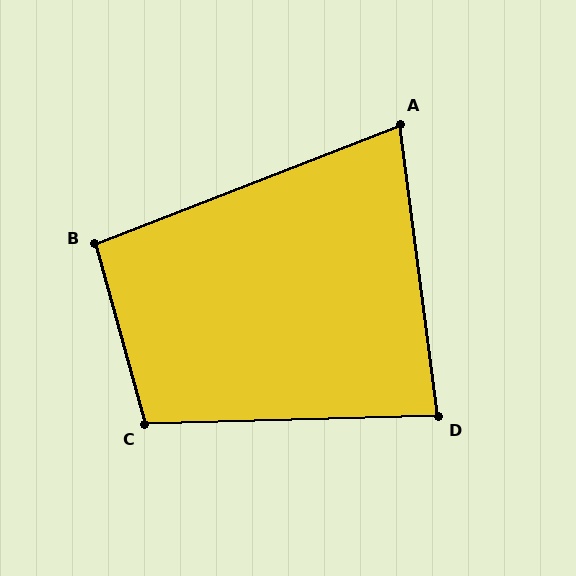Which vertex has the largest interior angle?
C, at approximately 104 degrees.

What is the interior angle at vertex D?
Approximately 84 degrees (acute).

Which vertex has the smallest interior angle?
A, at approximately 76 degrees.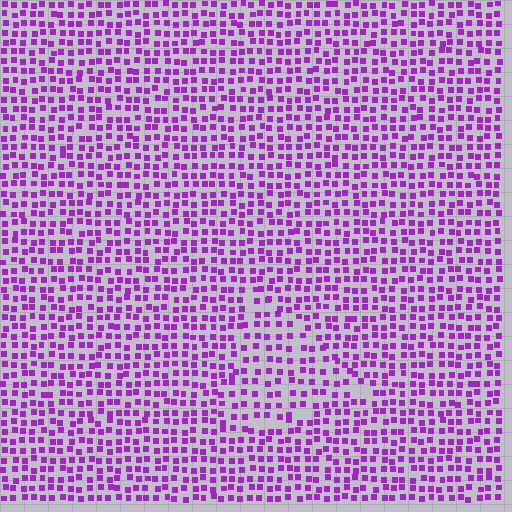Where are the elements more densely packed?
The elements are more densely packed outside the triangle boundary.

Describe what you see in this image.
The image contains small purple elements arranged at two different densities. A triangle-shaped region is visible where the elements are less densely packed than the surrounding area.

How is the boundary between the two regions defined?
The boundary is defined by a change in element density (approximately 1.4x ratio). All elements are the same color, size, and shape.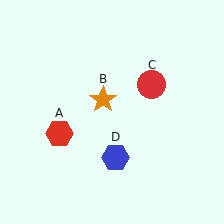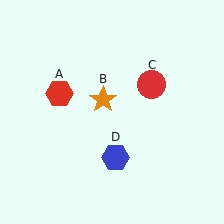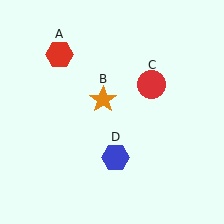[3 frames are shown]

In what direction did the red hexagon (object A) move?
The red hexagon (object A) moved up.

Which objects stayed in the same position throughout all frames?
Orange star (object B) and red circle (object C) and blue hexagon (object D) remained stationary.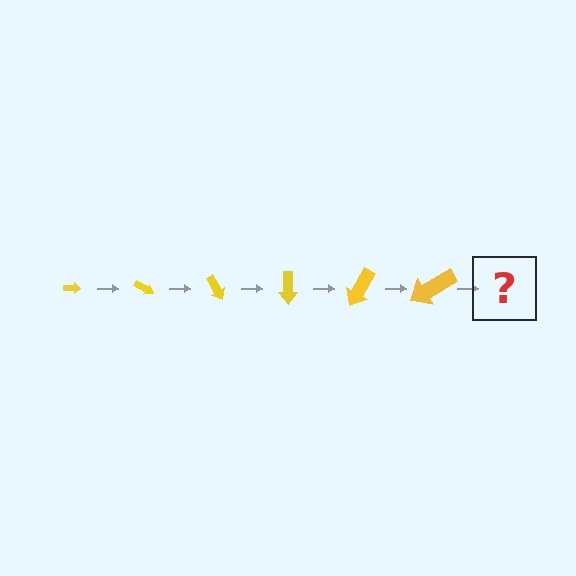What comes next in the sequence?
The next element should be an arrow, larger than the previous one and rotated 180 degrees from the start.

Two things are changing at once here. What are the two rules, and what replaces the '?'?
The two rules are that the arrow grows larger each step and it rotates 30 degrees each step. The '?' should be an arrow, larger than the previous one and rotated 180 degrees from the start.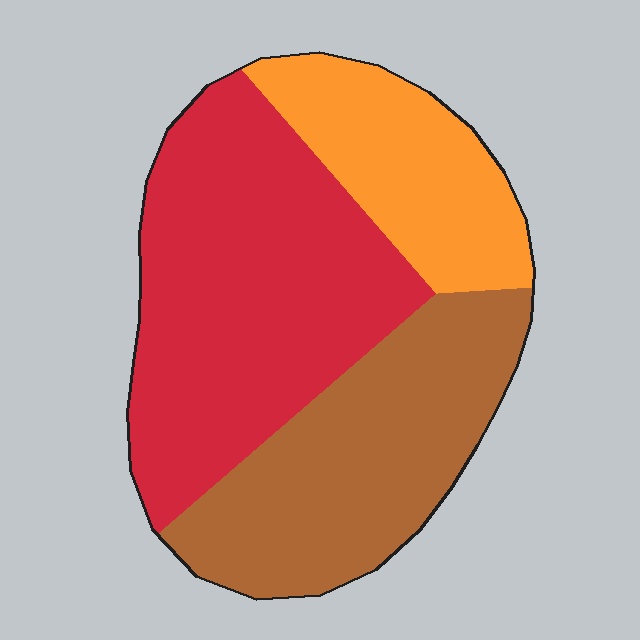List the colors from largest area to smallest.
From largest to smallest: red, brown, orange.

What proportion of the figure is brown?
Brown takes up about one third (1/3) of the figure.